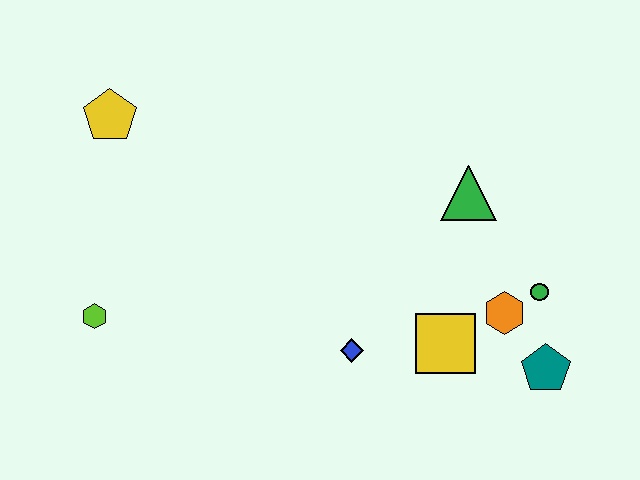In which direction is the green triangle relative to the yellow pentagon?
The green triangle is to the right of the yellow pentagon.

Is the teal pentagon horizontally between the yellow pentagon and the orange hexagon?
No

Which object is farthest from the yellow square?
The yellow pentagon is farthest from the yellow square.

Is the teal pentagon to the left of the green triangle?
No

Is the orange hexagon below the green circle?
Yes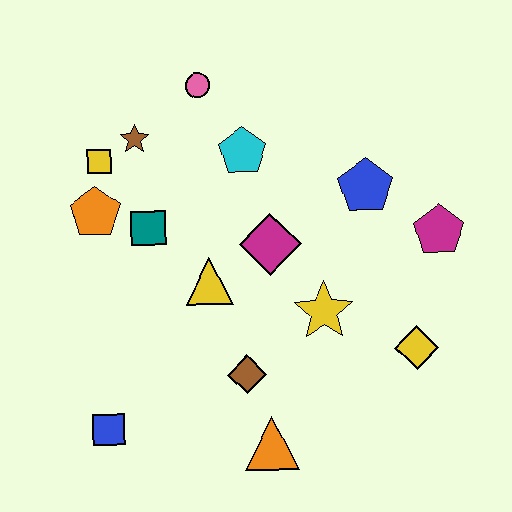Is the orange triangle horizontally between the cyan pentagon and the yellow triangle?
No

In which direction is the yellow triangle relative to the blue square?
The yellow triangle is above the blue square.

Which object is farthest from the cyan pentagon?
The blue square is farthest from the cyan pentagon.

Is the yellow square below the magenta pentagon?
No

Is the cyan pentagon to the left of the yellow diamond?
Yes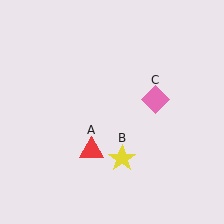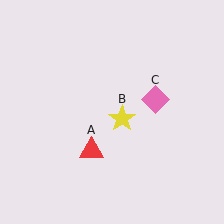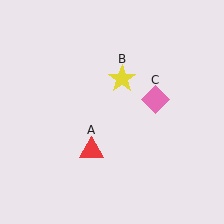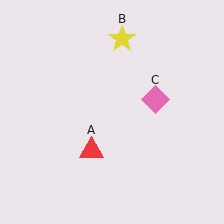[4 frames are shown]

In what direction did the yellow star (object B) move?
The yellow star (object B) moved up.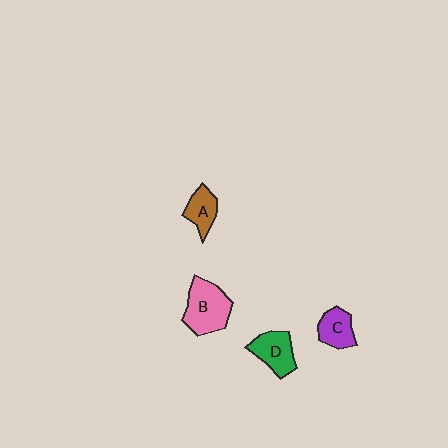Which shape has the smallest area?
Shape A (brown).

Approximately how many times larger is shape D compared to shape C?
Approximately 1.2 times.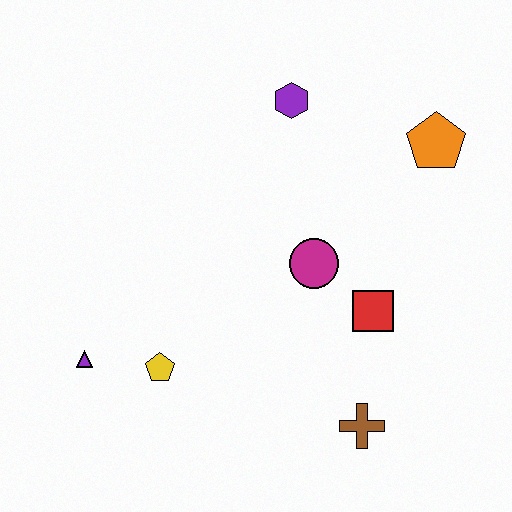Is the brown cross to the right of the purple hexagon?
Yes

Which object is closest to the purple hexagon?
The orange pentagon is closest to the purple hexagon.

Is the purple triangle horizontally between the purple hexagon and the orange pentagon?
No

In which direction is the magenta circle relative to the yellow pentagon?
The magenta circle is to the right of the yellow pentagon.